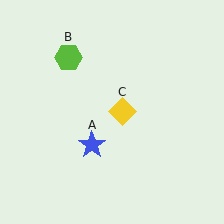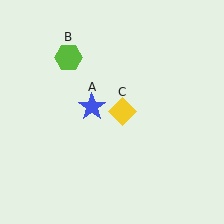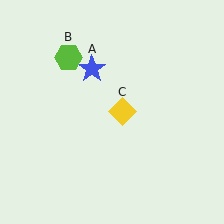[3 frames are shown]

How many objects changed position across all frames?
1 object changed position: blue star (object A).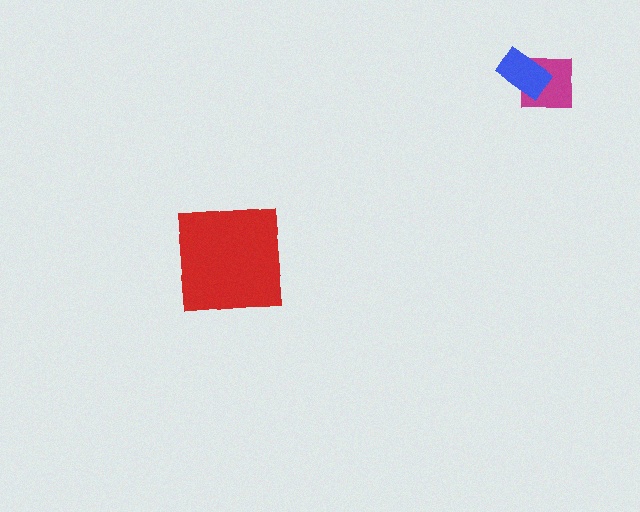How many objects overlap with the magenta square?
1 object overlaps with the magenta square.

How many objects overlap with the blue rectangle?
1 object overlaps with the blue rectangle.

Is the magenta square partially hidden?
Yes, it is partially covered by another shape.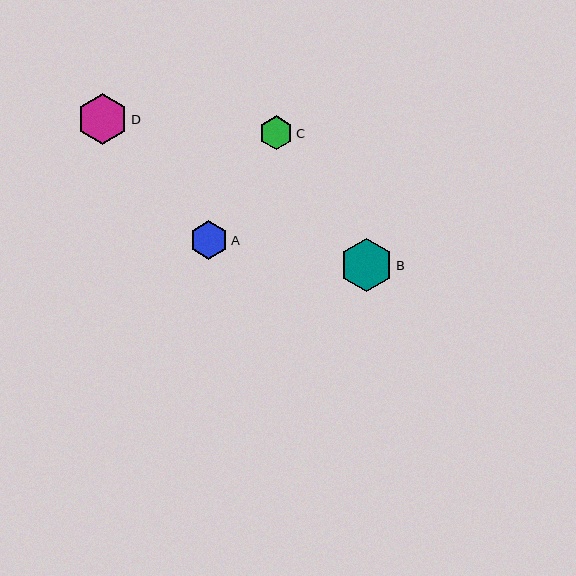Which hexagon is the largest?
Hexagon B is the largest with a size of approximately 53 pixels.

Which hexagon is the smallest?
Hexagon C is the smallest with a size of approximately 34 pixels.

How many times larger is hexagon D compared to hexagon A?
Hexagon D is approximately 1.3 times the size of hexagon A.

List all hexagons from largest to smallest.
From largest to smallest: B, D, A, C.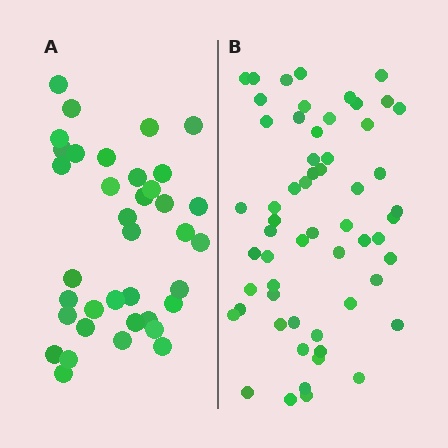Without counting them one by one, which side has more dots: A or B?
Region B (the right region) has more dots.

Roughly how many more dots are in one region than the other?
Region B has approximately 20 more dots than region A.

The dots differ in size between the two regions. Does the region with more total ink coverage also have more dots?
No. Region A has more total ink coverage because its dots are larger, but region B actually contains more individual dots. Total area can be misleading — the number of items is what matters here.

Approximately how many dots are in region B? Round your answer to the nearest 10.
About 60 dots. (The exact count is 58, which rounds to 60.)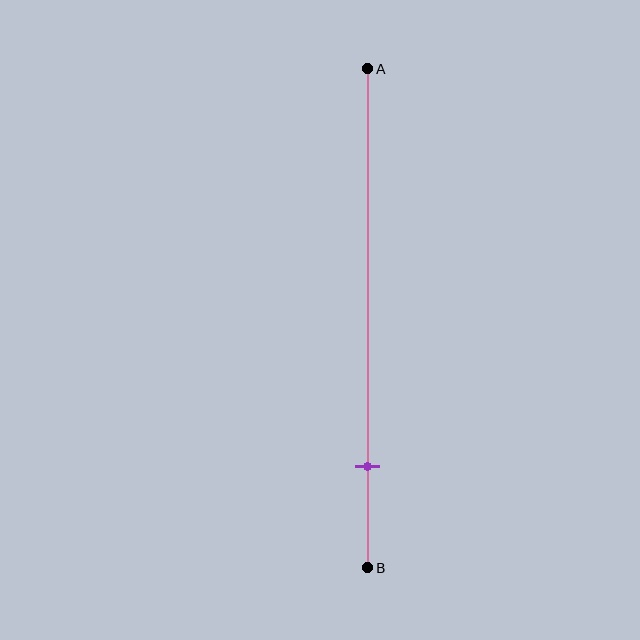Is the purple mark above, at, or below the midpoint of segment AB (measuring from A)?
The purple mark is below the midpoint of segment AB.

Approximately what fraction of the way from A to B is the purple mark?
The purple mark is approximately 80% of the way from A to B.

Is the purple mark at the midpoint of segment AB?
No, the mark is at about 80% from A, not at the 50% midpoint.